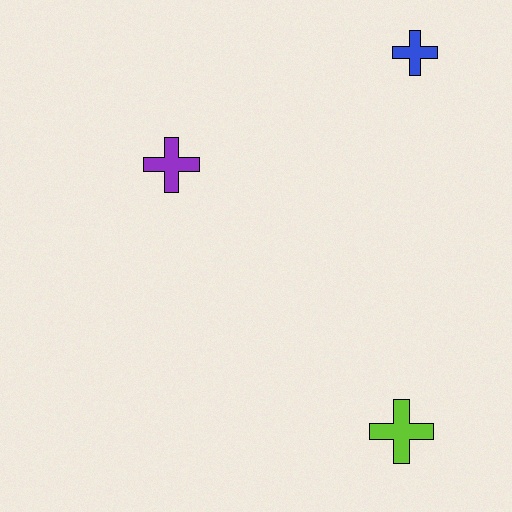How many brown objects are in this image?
There are no brown objects.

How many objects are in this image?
There are 3 objects.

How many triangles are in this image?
There are no triangles.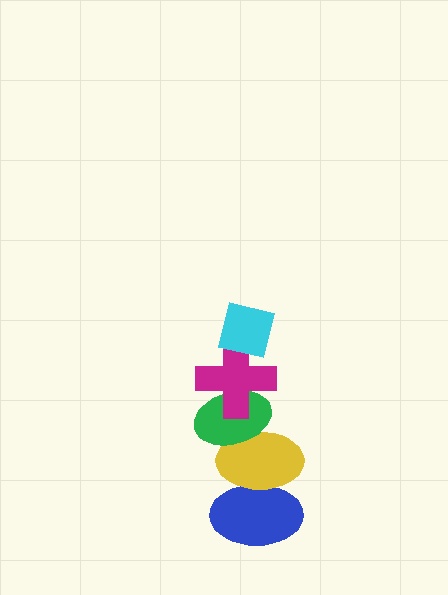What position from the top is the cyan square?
The cyan square is 1st from the top.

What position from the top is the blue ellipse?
The blue ellipse is 5th from the top.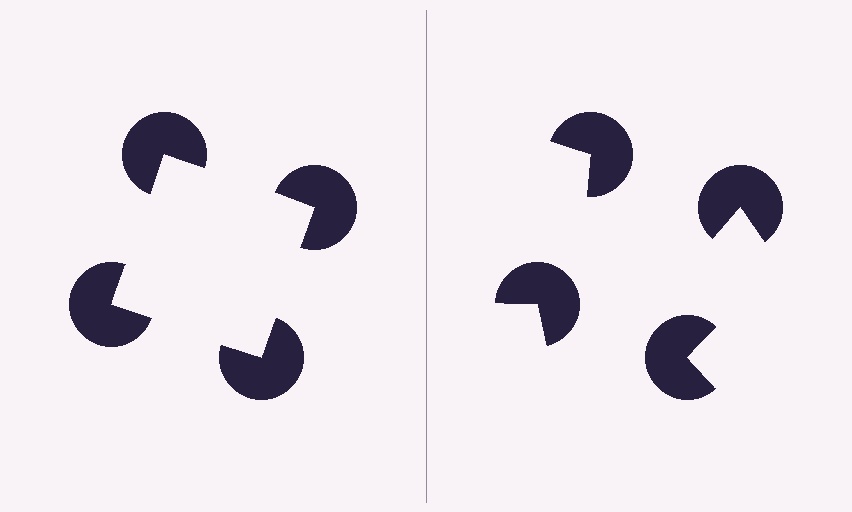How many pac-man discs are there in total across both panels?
8 — 4 on each side.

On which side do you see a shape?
An illusory square appears on the left side. On the right side the wedge cuts are rotated, so no coherent shape forms.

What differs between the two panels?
The pac-man discs are positioned identically on both sides; only the wedge orientations differ. On the left they align to a square; on the right they are misaligned.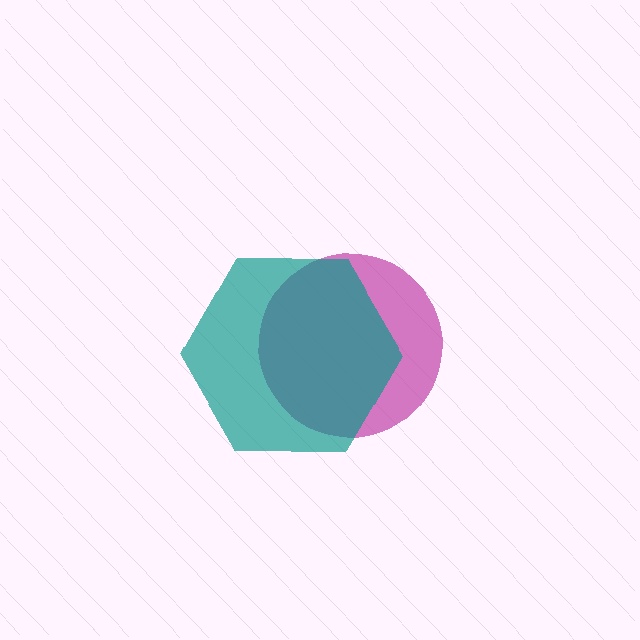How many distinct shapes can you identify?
There are 2 distinct shapes: a magenta circle, a teal hexagon.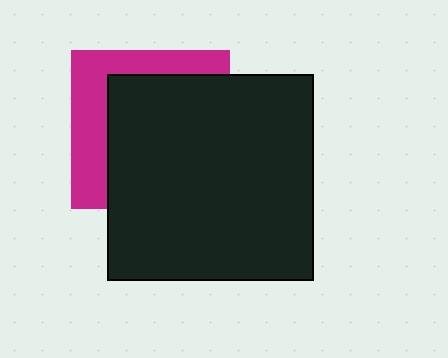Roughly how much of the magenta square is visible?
A small part of it is visible (roughly 34%).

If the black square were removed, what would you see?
You would see the complete magenta square.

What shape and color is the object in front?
The object in front is a black square.